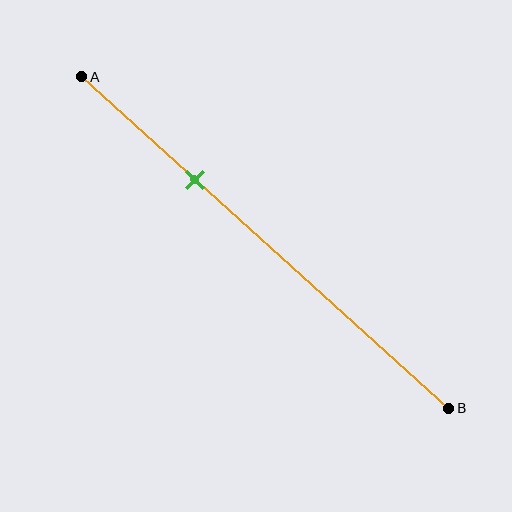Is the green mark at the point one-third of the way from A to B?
Yes, the mark is approximately at the one-third point.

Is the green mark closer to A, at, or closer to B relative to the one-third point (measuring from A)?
The green mark is approximately at the one-third point of segment AB.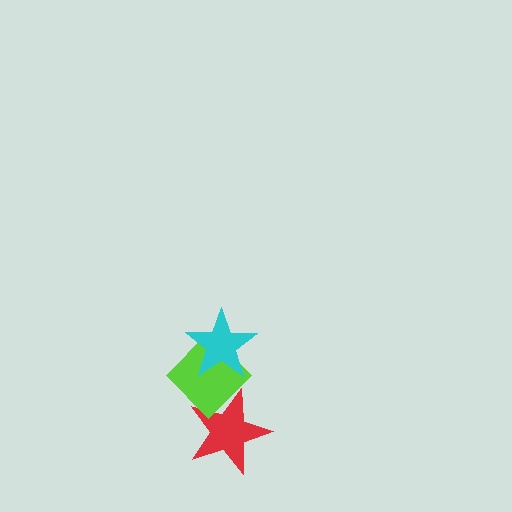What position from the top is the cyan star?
The cyan star is 1st from the top.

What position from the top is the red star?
The red star is 3rd from the top.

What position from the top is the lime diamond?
The lime diamond is 2nd from the top.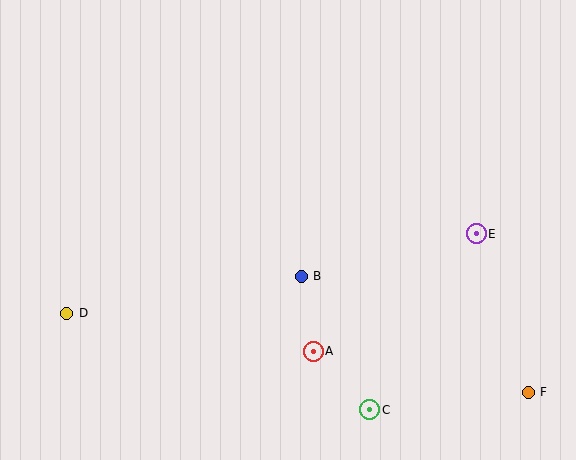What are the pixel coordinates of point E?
Point E is at (476, 234).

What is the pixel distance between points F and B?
The distance between F and B is 255 pixels.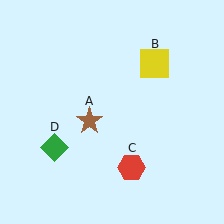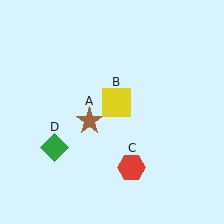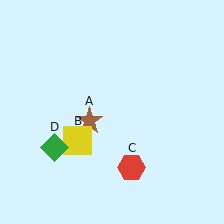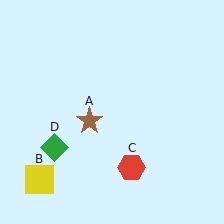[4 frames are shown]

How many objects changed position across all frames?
1 object changed position: yellow square (object B).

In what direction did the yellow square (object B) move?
The yellow square (object B) moved down and to the left.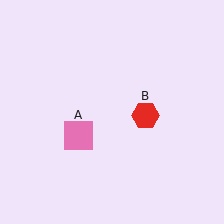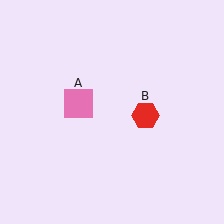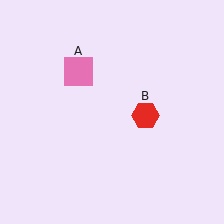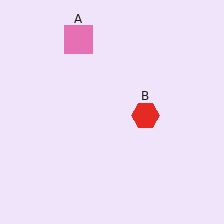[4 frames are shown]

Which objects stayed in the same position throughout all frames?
Red hexagon (object B) remained stationary.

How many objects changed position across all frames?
1 object changed position: pink square (object A).